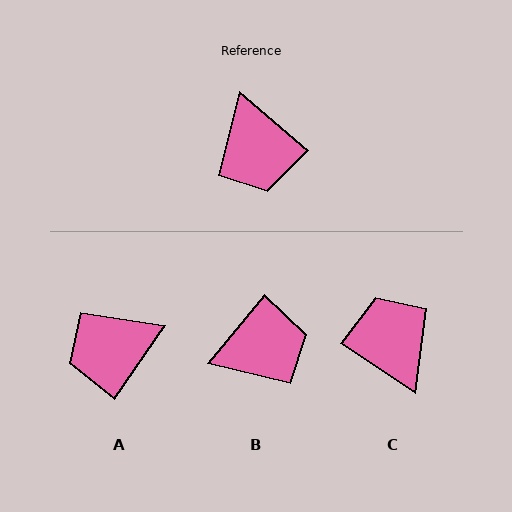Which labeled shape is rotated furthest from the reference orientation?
C, about 173 degrees away.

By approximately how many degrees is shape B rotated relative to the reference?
Approximately 91 degrees counter-clockwise.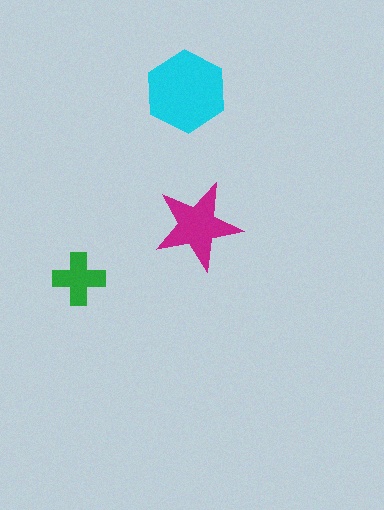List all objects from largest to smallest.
The cyan hexagon, the magenta star, the green cross.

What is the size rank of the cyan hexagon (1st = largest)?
1st.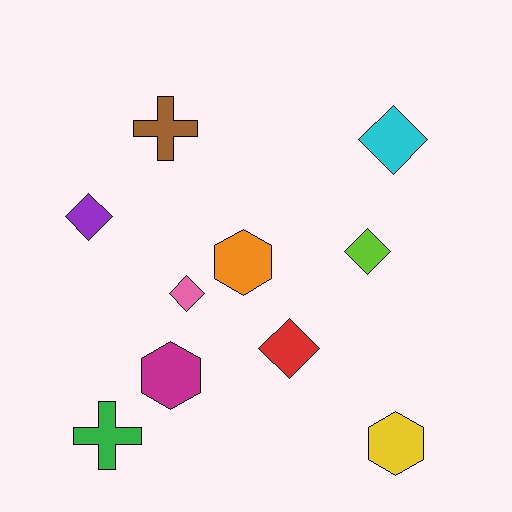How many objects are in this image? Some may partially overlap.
There are 10 objects.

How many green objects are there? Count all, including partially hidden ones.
There is 1 green object.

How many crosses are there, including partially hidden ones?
There are 2 crosses.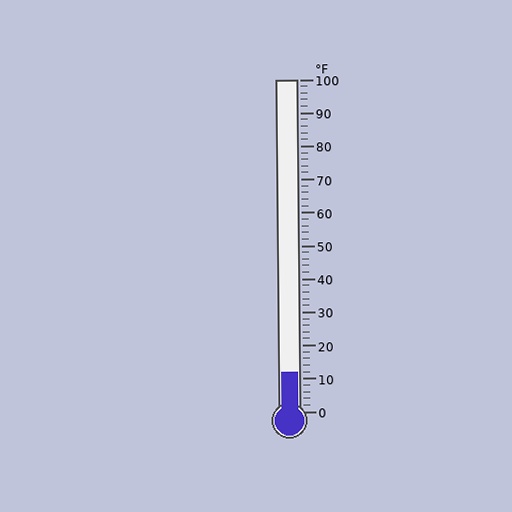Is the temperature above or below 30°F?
The temperature is below 30°F.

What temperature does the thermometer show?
The thermometer shows approximately 12°F.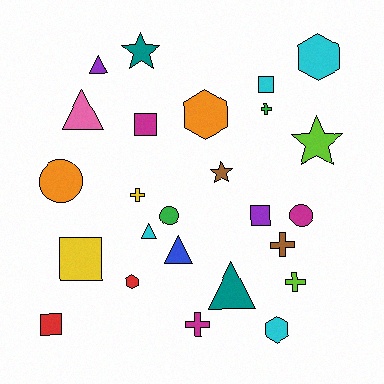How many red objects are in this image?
There are 2 red objects.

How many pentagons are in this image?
There are no pentagons.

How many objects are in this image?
There are 25 objects.